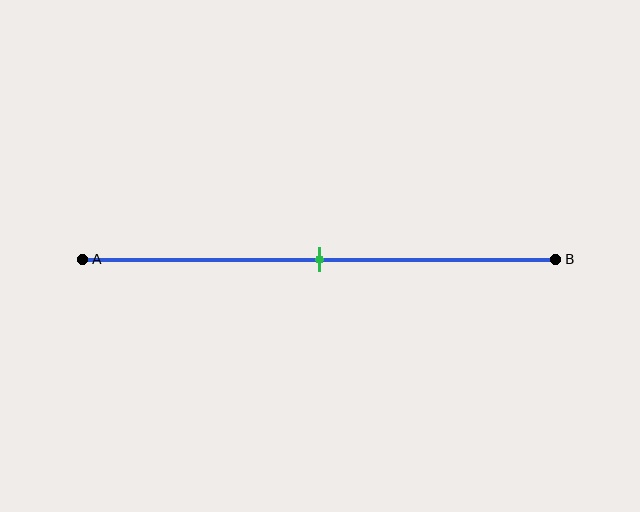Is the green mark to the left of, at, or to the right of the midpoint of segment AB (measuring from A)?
The green mark is approximately at the midpoint of segment AB.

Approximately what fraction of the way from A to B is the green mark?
The green mark is approximately 50% of the way from A to B.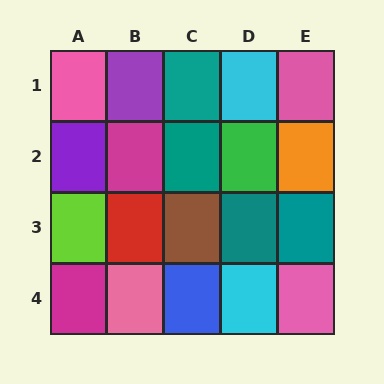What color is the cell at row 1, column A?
Pink.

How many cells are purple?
2 cells are purple.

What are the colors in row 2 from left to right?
Purple, magenta, teal, green, orange.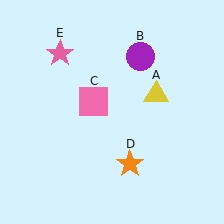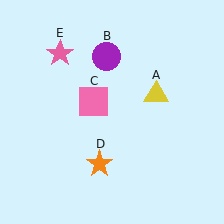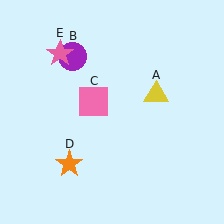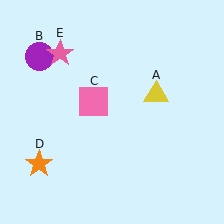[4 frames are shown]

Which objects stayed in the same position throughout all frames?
Yellow triangle (object A) and pink square (object C) and pink star (object E) remained stationary.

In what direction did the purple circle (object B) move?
The purple circle (object B) moved left.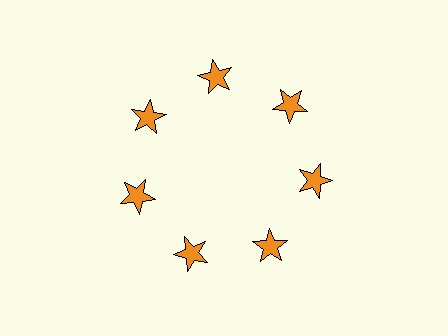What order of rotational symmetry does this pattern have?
This pattern has 7-fold rotational symmetry.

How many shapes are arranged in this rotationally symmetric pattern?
There are 7 shapes, arranged in 7 groups of 1.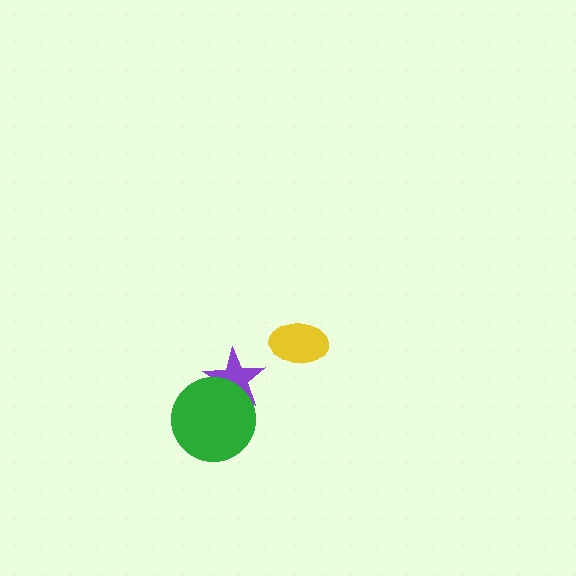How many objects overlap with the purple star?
1 object overlaps with the purple star.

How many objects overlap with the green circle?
1 object overlaps with the green circle.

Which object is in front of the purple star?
The green circle is in front of the purple star.